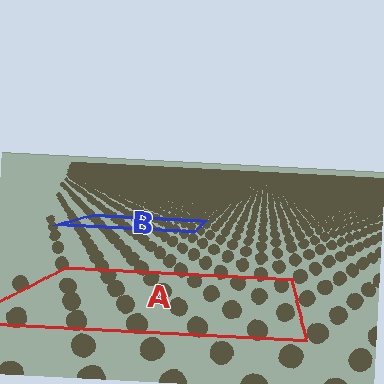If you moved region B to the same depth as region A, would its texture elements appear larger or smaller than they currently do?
They would appear larger. At a closer depth, the same texture elements are projected at a bigger on-screen size.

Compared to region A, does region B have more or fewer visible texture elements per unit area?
Region B has more texture elements per unit area — they are packed more densely because it is farther away.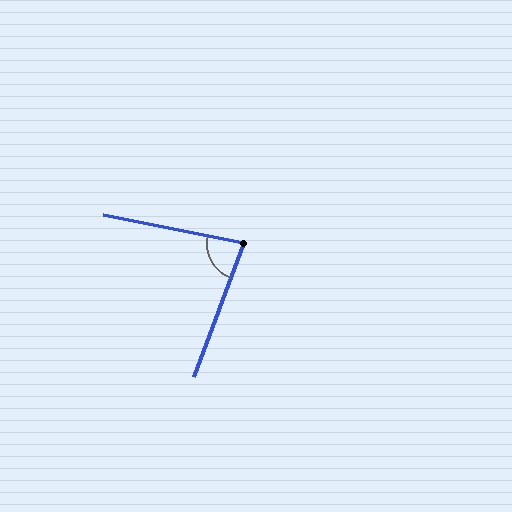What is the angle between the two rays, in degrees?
Approximately 81 degrees.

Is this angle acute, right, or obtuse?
It is acute.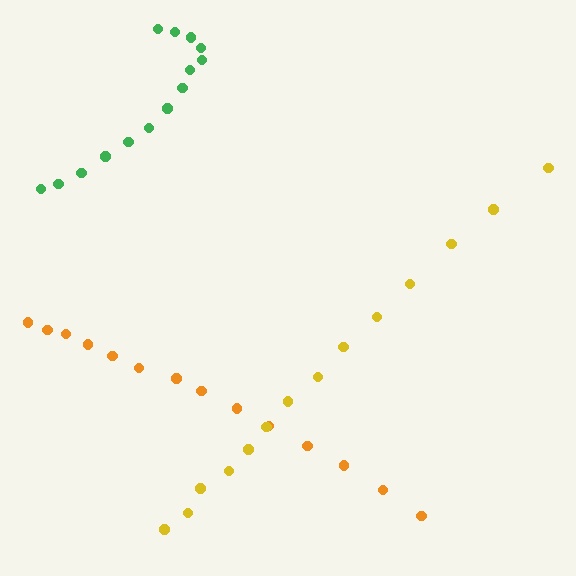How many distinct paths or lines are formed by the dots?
There are 3 distinct paths.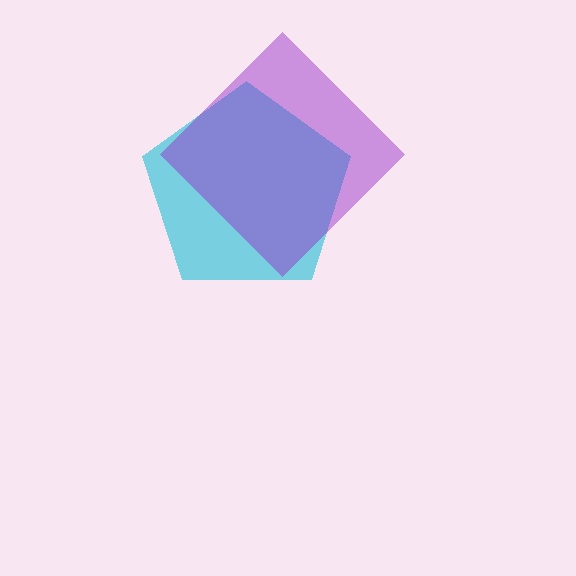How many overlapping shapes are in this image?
There are 2 overlapping shapes in the image.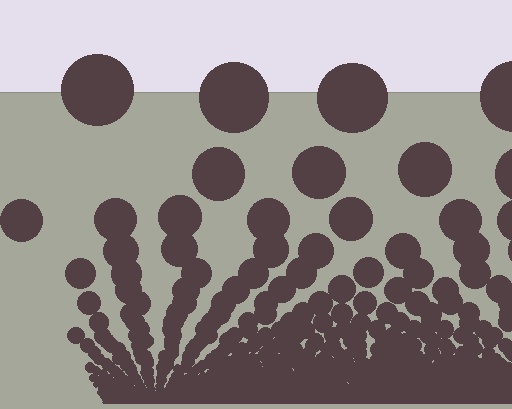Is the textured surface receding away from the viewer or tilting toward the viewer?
The surface appears to tilt toward the viewer. Texture elements get larger and sparser toward the top.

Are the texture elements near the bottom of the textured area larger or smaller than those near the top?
Smaller. The gradient is inverted — elements near the bottom are smaller and denser.